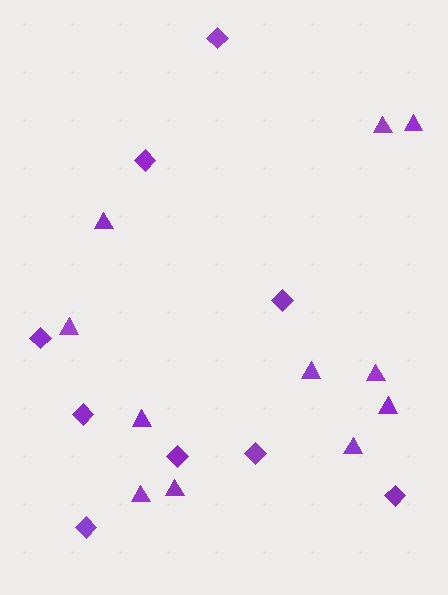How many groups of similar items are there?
There are 2 groups: one group of diamonds (9) and one group of triangles (11).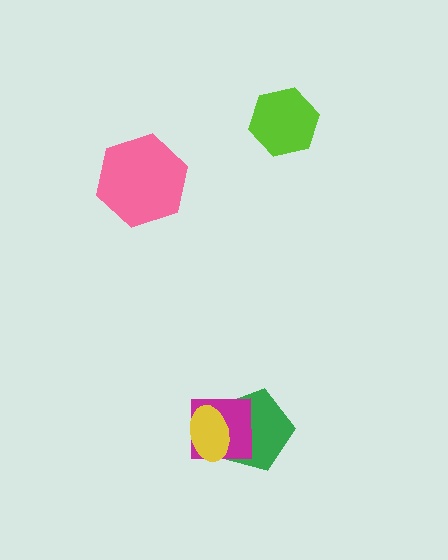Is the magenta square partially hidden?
Yes, it is partially covered by another shape.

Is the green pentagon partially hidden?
Yes, it is partially covered by another shape.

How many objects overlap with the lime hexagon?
0 objects overlap with the lime hexagon.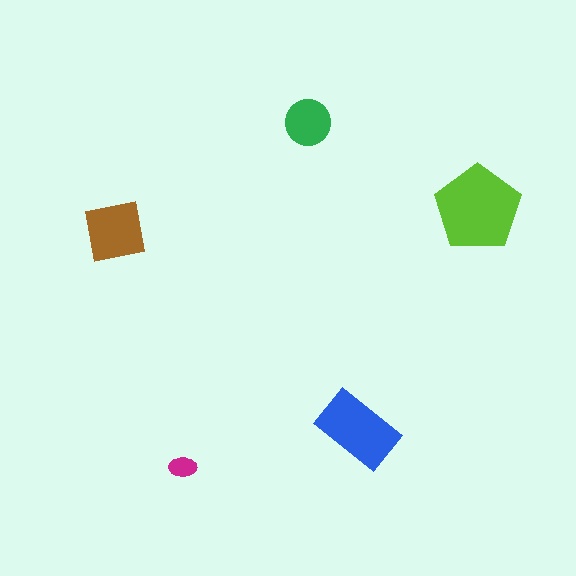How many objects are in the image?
There are 5 objects in the image.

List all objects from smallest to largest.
The magenta ellipse, the green circle, the brown square, the blue rectangle, the lime pentagon.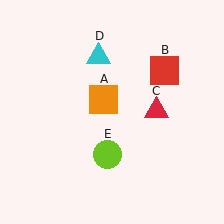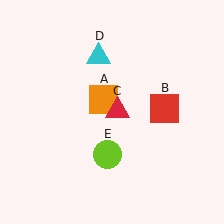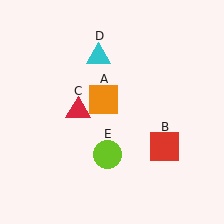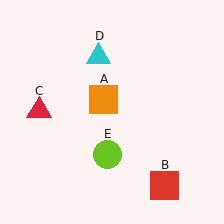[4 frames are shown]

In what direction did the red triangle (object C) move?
The red triangle (object C) moved left.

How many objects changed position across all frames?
2 objects changed position: red square (object B), red triangle (object C).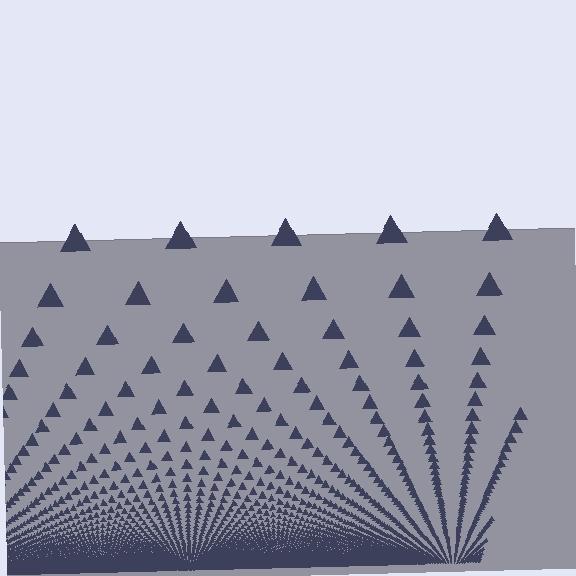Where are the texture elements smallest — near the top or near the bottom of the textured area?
Near the bottom.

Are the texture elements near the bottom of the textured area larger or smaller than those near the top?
Smaller. The gradient is inverted — elements near the bottom are smaller and denser.